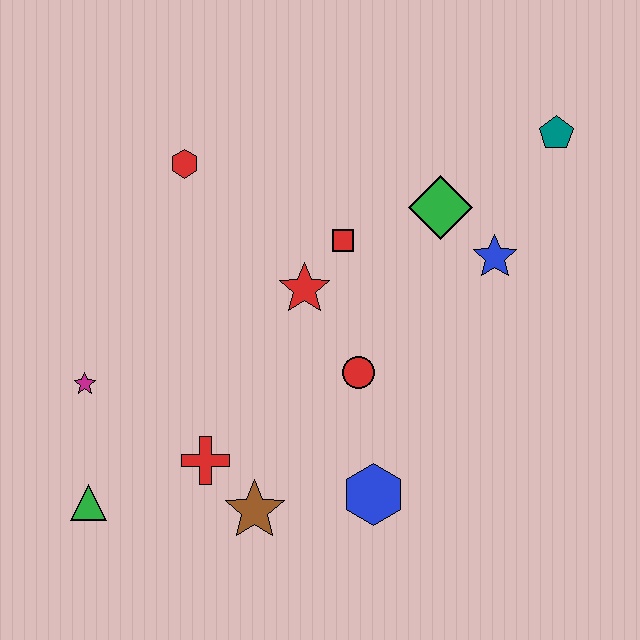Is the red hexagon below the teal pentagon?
Yes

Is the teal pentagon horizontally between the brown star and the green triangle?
No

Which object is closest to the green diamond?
The blue star is closest to the green diamond.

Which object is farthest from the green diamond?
The green triangle is farthest from the green diamond.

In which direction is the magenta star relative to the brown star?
The magenta star is to the left of the brown star.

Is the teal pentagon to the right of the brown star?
Yes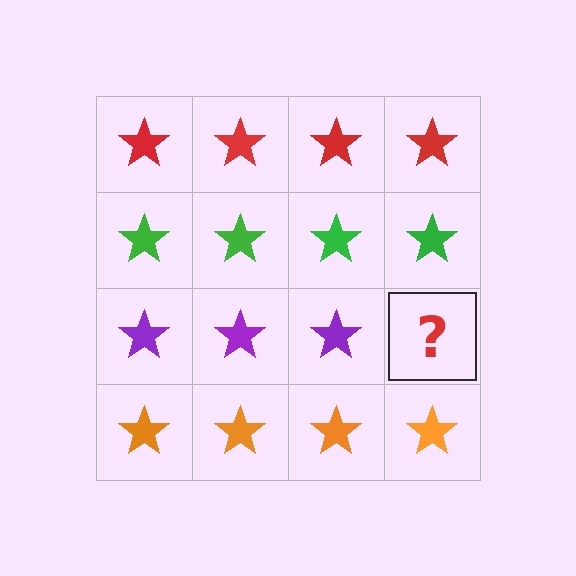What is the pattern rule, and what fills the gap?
The rule is that each row has a consistent color. The gap should be filled with a purple star.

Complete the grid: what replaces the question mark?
The question mark should be replaced with a purple star.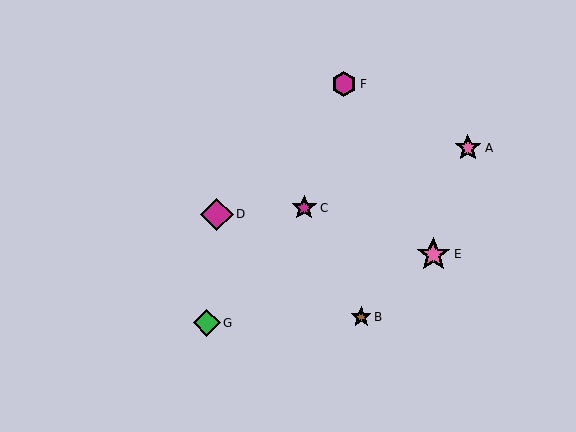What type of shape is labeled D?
Shape D is a magenta diamond.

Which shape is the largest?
The pink star (labeled E) is the largest.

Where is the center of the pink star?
The center of the pink star is at (433, 254).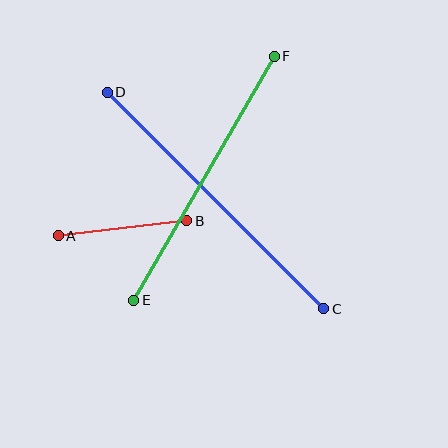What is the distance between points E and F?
The distance is approximately 282 pixels.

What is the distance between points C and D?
The distance is approximately 306 pixels.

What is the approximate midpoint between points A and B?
The midpoint is at approximately (122, 228) pixels.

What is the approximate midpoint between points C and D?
The midpoint is at approximately (215, 201) pixels.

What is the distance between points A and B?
The distance is approximately 129 pixels.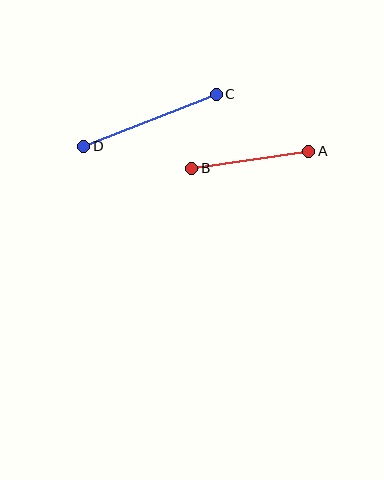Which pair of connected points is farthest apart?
Points C and D are farthest apart.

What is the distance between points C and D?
The distance is approximately 142 pixels.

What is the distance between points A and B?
The distance is approximately 118 pixels.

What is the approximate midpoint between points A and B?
The midpoint is at approximately (250, 160) pixels.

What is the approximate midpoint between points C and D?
The midpoint is at approximately (150, 120) pixels.